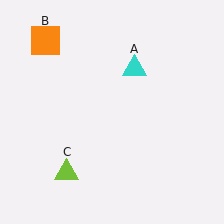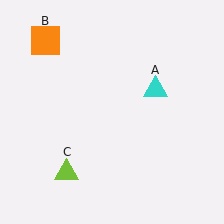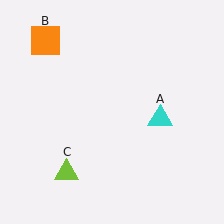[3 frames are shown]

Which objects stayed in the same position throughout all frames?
Orange square (object B) and lime triangle (object C) remained stationary.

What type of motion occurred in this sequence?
The cyan triangle (object A) rotated clockwise around the center of the scene.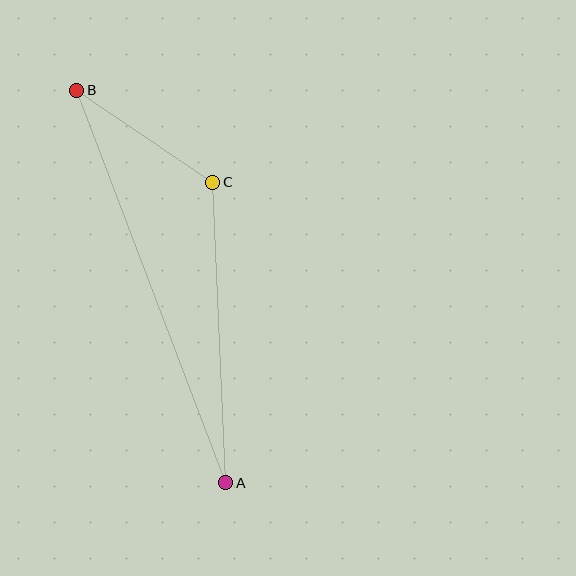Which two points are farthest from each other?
Points A and B are farthest from each other.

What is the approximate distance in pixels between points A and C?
The distance between A and C is approximately 301 pixels.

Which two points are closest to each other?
Points B and C are closest to each other.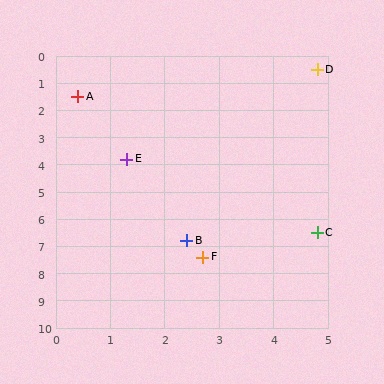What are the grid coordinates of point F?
Point F is at approximately (2.7, 7.4).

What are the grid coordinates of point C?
Point C is at approximately (4.8, 6.5).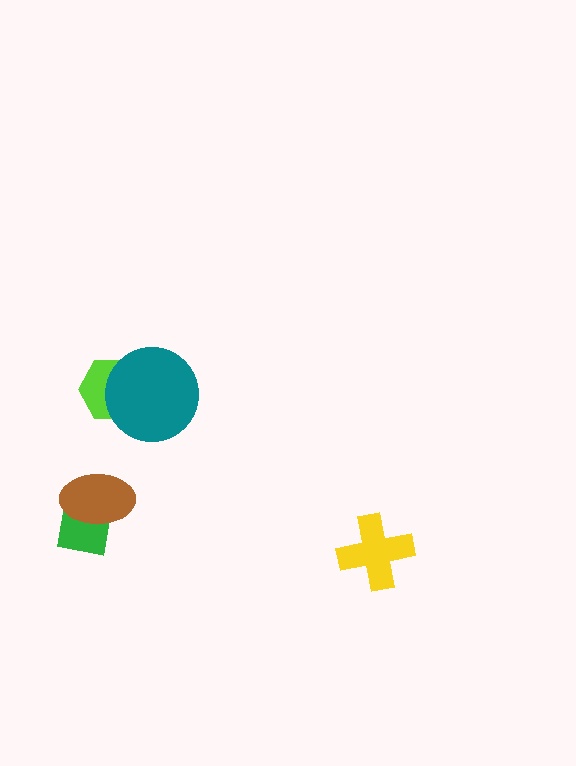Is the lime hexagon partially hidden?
Yes, it is partially covered by another shape.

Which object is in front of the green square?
The brown ellipse is in front of the green square.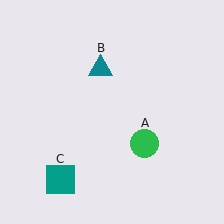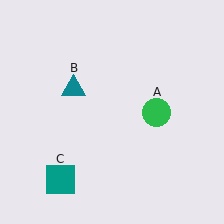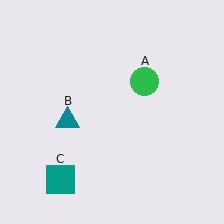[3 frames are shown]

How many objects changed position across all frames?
2 objects changed position: green circle (object A), teal triangle (object B).